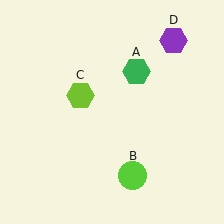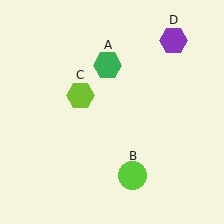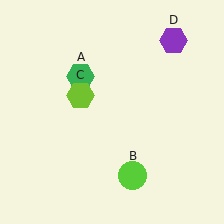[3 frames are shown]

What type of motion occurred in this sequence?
The green hexagon (object A) rotated counterclockwise around the center of the scene.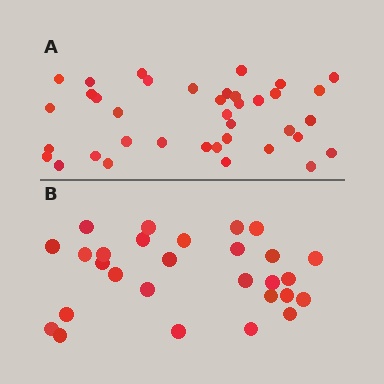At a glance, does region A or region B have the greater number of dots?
Region A (the top region) has more dots.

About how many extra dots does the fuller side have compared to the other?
Region A has roughly 10 or so more dots than region B.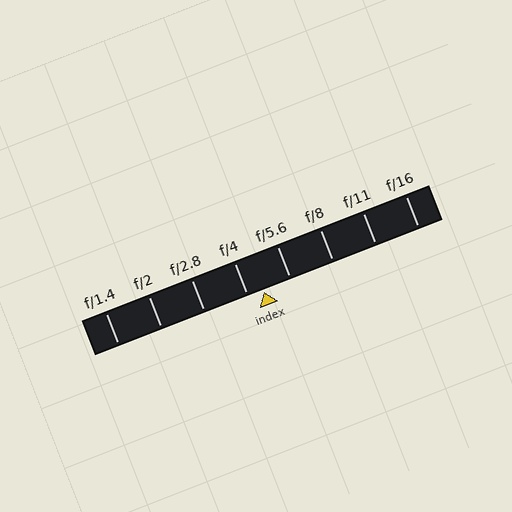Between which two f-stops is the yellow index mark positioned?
The index mark is between f/4 and f/5.6.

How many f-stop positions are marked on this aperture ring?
There are 8 f-stop positions marked.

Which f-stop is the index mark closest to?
The index mark is closest to f/4.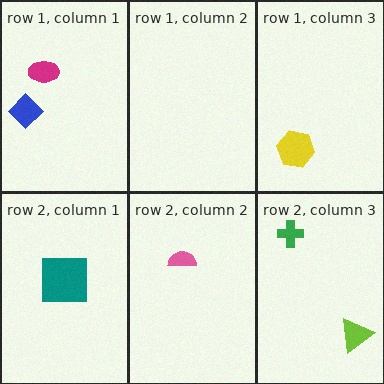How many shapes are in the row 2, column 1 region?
1.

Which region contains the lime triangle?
The row 2, column 3 region.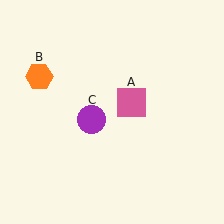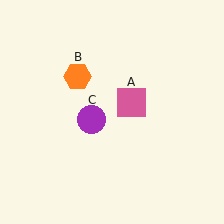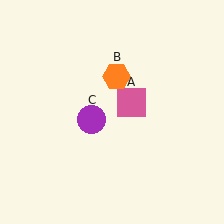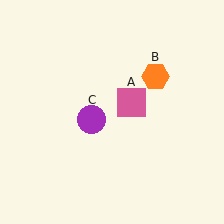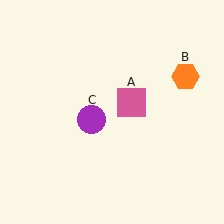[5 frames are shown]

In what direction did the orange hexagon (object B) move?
The orange hexagon (object B) moved right.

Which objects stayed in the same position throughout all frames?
Pink square (object A) and purple circle (object C) remained stationary.